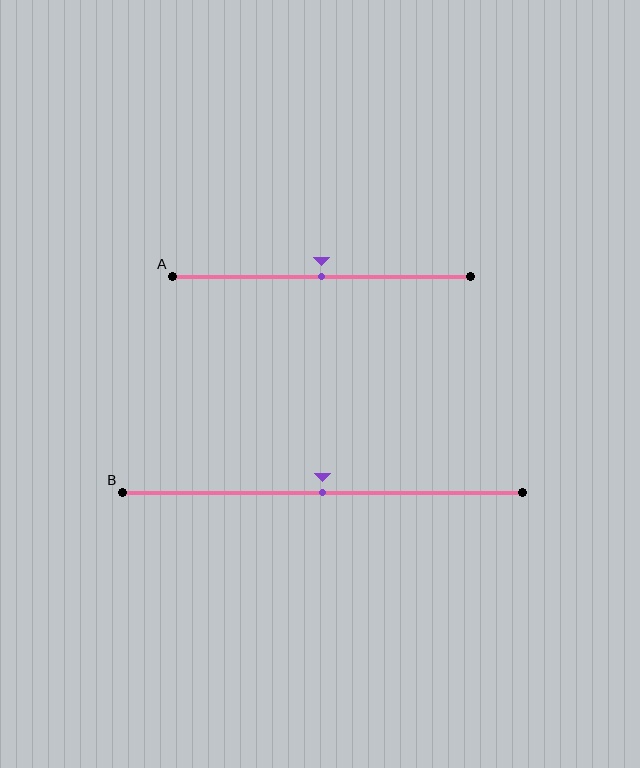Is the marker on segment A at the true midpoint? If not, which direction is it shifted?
Yes, the marker on segment A is at the true midpoint.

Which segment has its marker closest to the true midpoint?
Segment A has its marker closest to the true midpoint.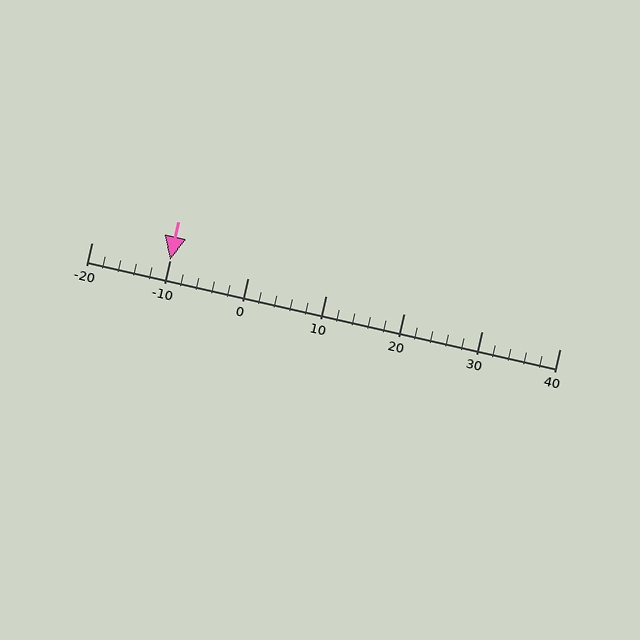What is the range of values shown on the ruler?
The ruler shows values from -20 to 40.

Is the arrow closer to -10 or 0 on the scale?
The arrow is closer to -10.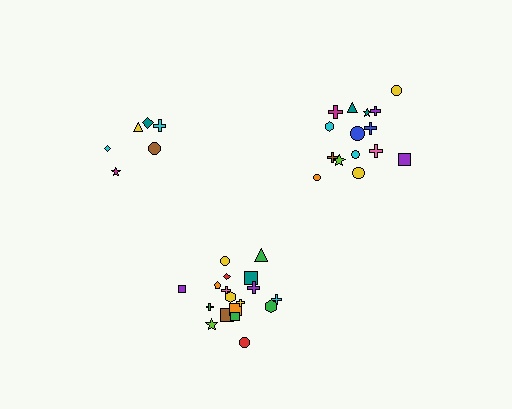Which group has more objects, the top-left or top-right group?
The top-right group.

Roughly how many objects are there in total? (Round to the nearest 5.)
Roughly 40 objects in total.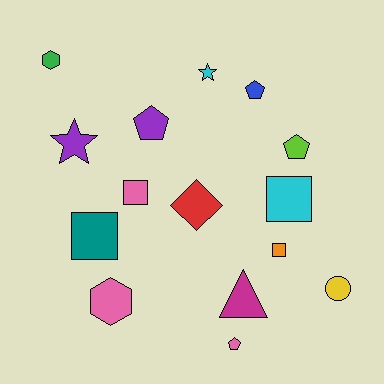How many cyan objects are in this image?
There are 2 cyan objects.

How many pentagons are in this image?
There are 4 pentagons.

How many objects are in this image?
There are 15 objects.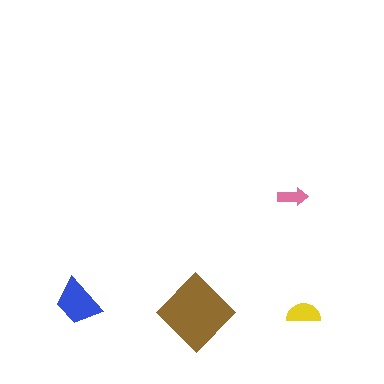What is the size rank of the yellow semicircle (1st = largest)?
3rd.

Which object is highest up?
The pink arrow is topmost.